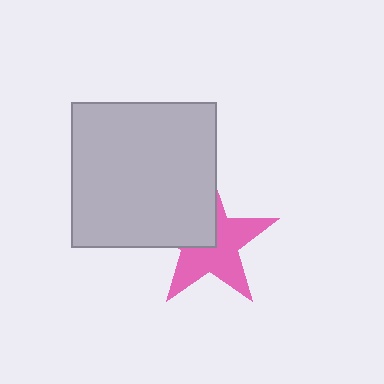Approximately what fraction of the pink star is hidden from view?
Roughly 39% of the pink star is hidden behind the light gray square.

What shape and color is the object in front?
The object in front is a light gray square.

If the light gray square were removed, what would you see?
You would see the complete pink star.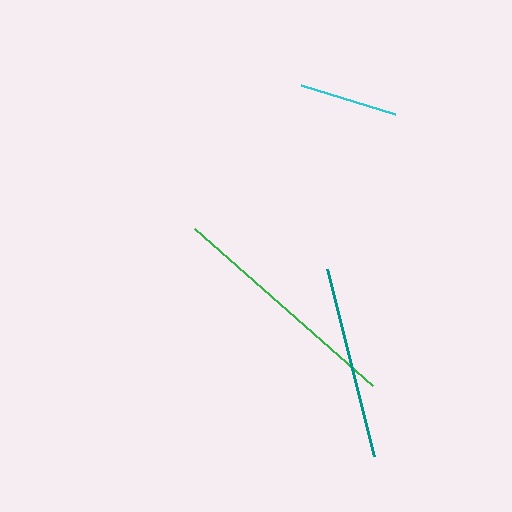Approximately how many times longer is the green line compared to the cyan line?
The green line is approximately 2.4 times the length of the cyan line.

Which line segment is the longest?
The green line is the longest at approximately 237 pixels.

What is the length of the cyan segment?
The cyan segment is approximately 98 pixels long.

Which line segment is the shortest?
The cyan line is the shortest at approximately 98 pixels.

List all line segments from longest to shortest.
From longest to shortest: green, teal, cyan.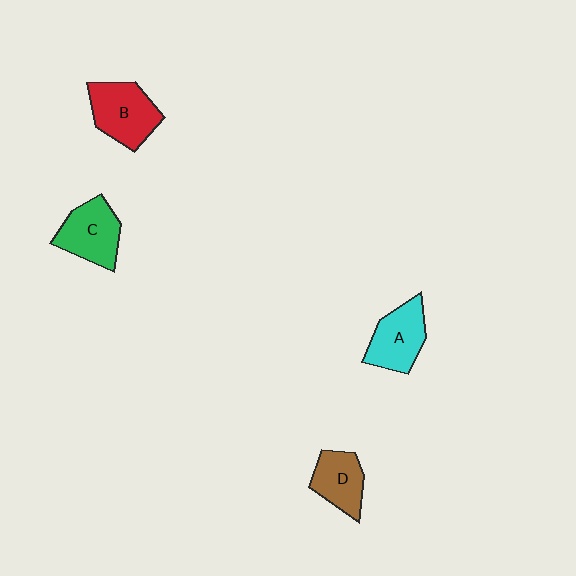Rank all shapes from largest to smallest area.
From largest to smallest: B (red), C (green), A (cyan), D (brown).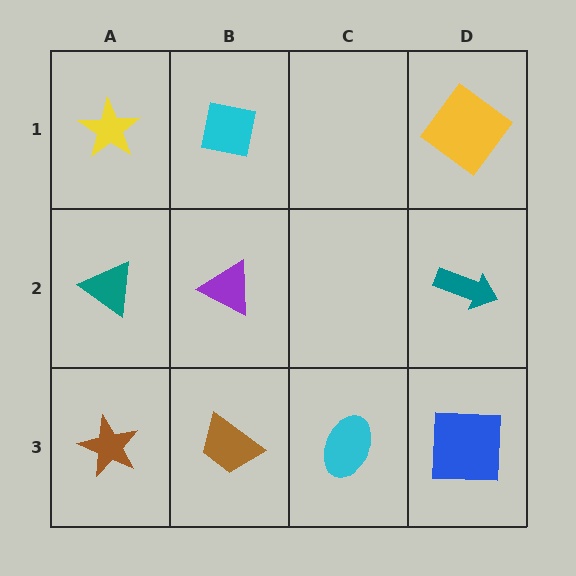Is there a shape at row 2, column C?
No, that cell is empty.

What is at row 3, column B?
A brown trapezoid.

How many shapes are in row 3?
4 shapes.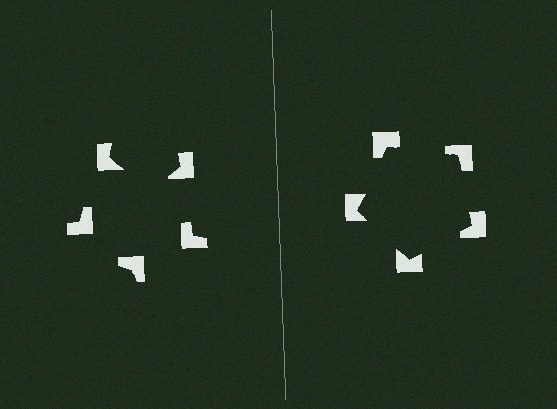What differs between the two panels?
The notched squares are positioned identically on both sides; only the wedge orientations differ. On the right they align to a pentagon; on the left they are misaligned.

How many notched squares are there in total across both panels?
10 — 5 on each side.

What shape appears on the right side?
An illusory pentagon.